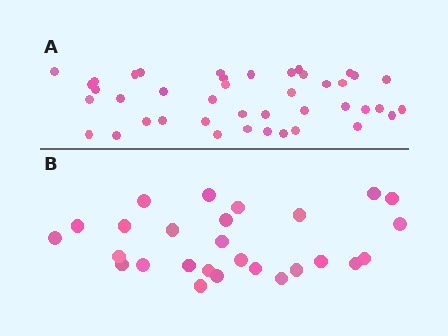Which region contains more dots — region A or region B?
Region A (the top region) has more dots.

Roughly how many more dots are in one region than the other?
Region A has approximately 15 more dots than region B.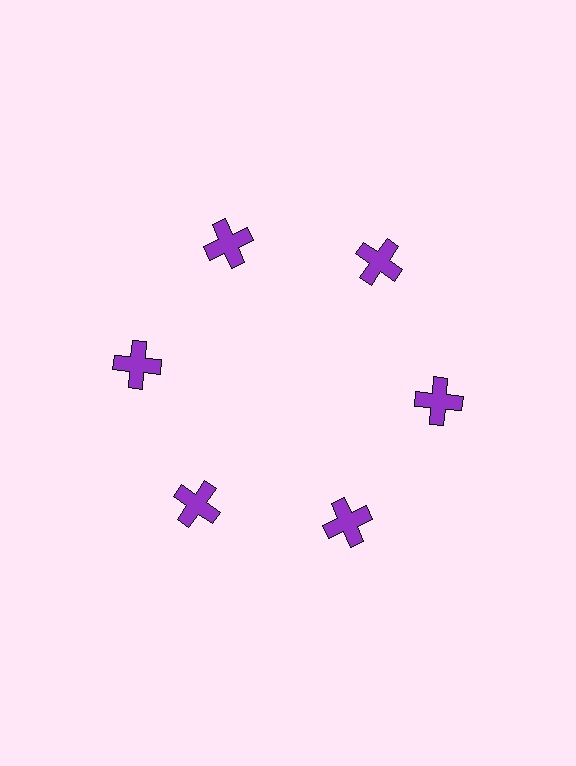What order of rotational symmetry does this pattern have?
This pattern has 6-fold rotational symmetry.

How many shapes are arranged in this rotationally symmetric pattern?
There are 6 shapes, arranged in 6 groups of 1.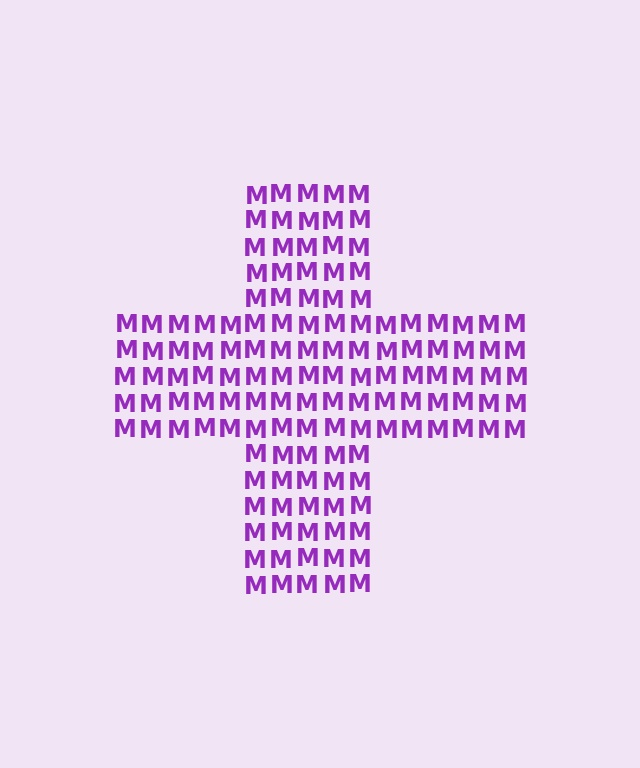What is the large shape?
The large shape is a cross.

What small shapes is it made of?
It is made of small letter M's.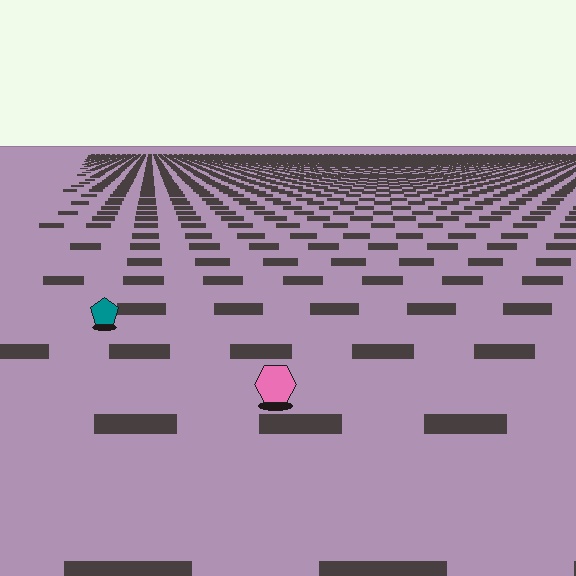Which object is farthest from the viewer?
The teal pentagon is farthest from the viewer. It appears smaller and the ground texture around it is denser.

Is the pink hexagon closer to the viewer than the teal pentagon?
Yes. The pink hexagon is closer — you can tell from the texture gradient: the ground texture is coarser near it.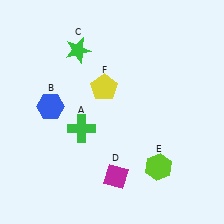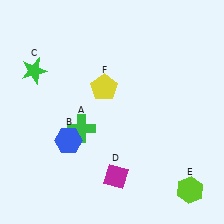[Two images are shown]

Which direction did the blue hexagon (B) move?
The blue hexagon (B) moved down.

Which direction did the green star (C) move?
The green star (C) moved left.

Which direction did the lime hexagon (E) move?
The lime hexagon (E) moved right.